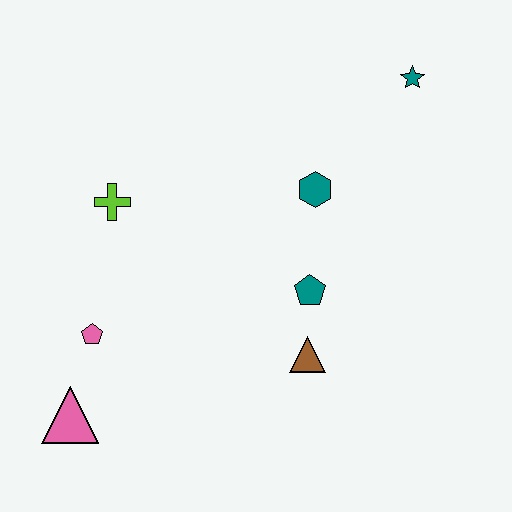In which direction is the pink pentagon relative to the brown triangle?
The pink pentagon is to the left of the brown triangle.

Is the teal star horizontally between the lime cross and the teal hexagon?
No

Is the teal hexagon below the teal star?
Yes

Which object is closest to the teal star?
The teal hexagon is closest to the teal star.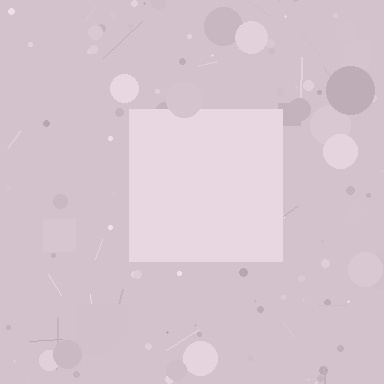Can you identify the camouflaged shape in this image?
The camouflaged shape is a square.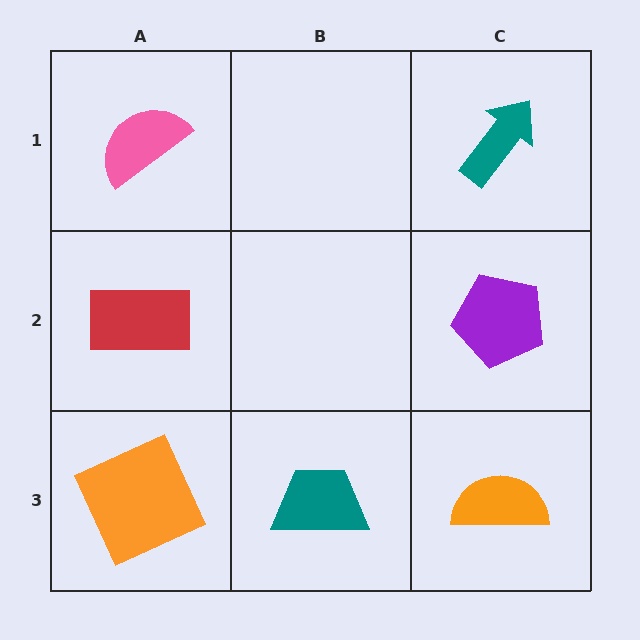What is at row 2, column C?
A purple pentagon.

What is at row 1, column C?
A teal arrow.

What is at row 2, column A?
A red rectangle.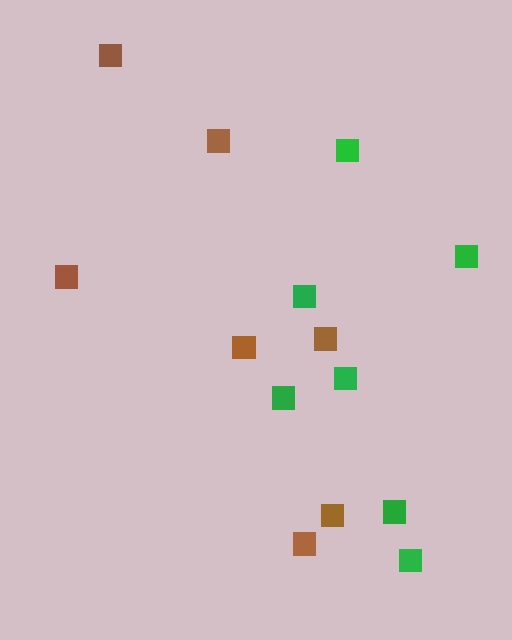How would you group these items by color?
There are 2 groups: one group of green squares (7) and one group of brown squares (7).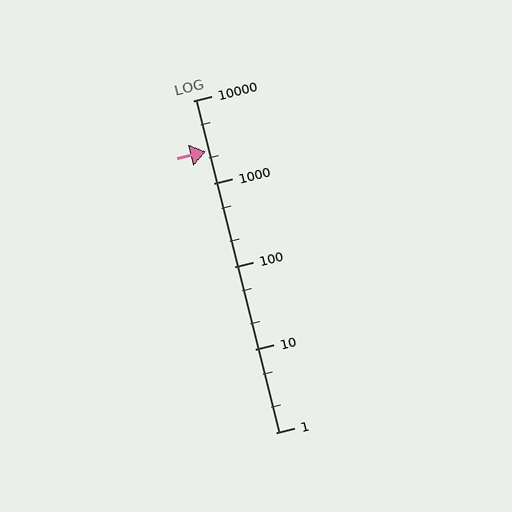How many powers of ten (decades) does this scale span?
The scale spans 4 decades, from 1 to 10000.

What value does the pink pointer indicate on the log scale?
The pointer indicates approximately 2400.